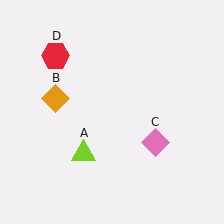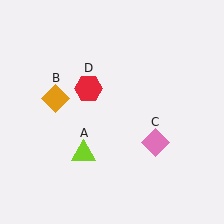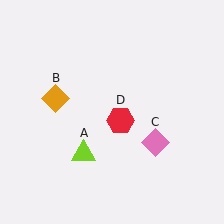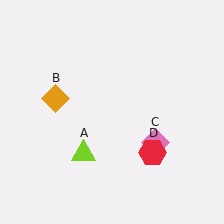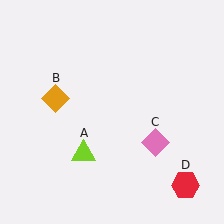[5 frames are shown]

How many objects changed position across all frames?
1 object changed position: red hexagon (object D).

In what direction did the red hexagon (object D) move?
The red hexagon (object D) moved down and to the right.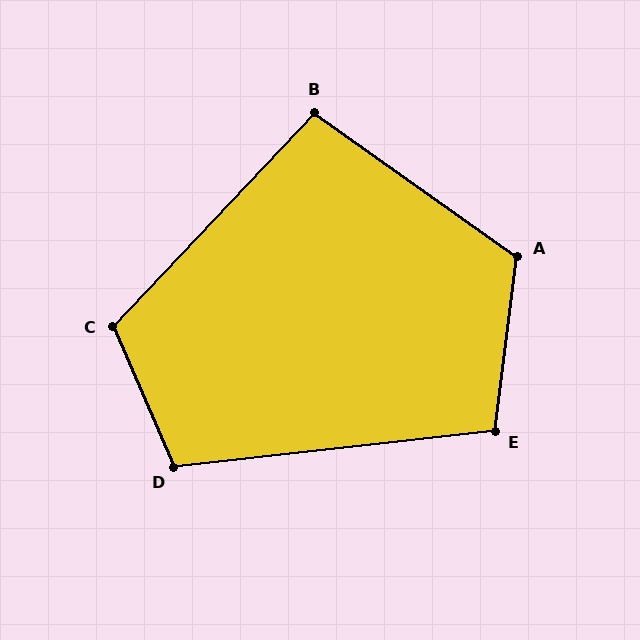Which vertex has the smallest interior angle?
B, at approximately 98 degrees.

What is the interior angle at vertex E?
Approximately 104 degrees (obtuse).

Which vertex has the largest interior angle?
A, at approximately 118 degrees.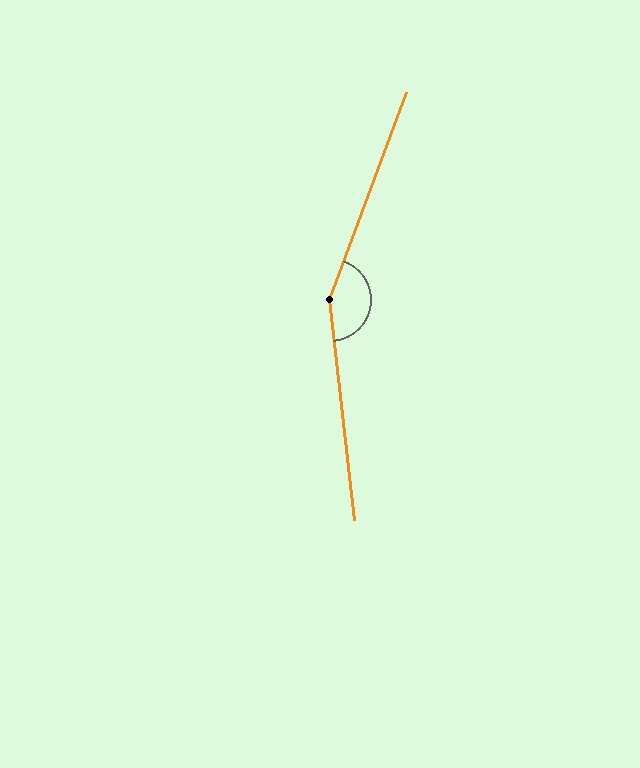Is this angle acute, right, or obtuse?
It is obtuse.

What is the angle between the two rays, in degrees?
Approximately 153 degrees.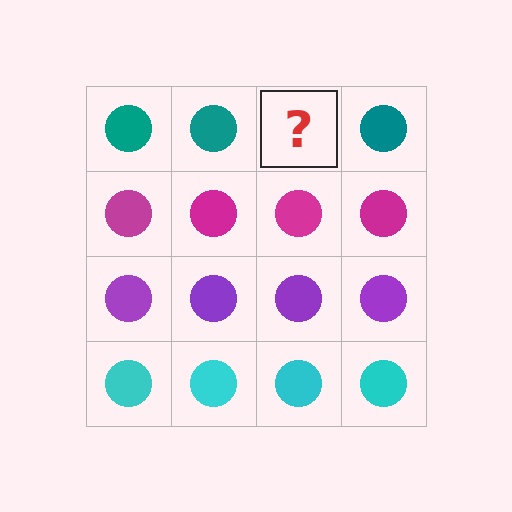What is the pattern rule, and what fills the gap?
The rule is that each row has a consistent color. The gap should be filled with a teal circle.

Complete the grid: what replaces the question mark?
The question mark should be replaced with a teal circle.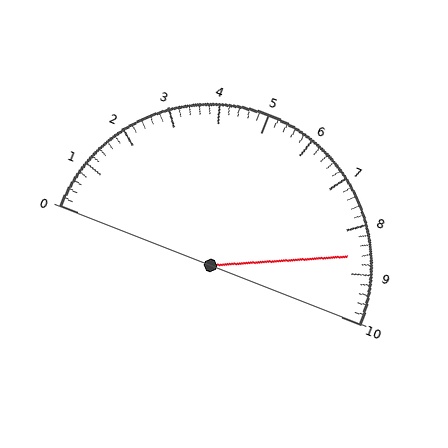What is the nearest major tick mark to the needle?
The nearest major tick mark is 9.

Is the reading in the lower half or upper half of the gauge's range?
The reading is in the upper half of the range (0 to 10).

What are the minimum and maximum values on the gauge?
The gauge ranges from 0 to 10.